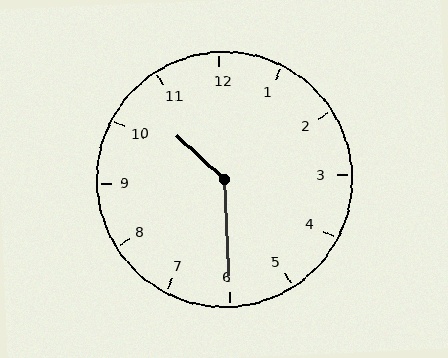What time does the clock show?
10:30.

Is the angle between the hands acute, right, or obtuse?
It is obtuse.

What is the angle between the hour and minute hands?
Approximately 135 degrees.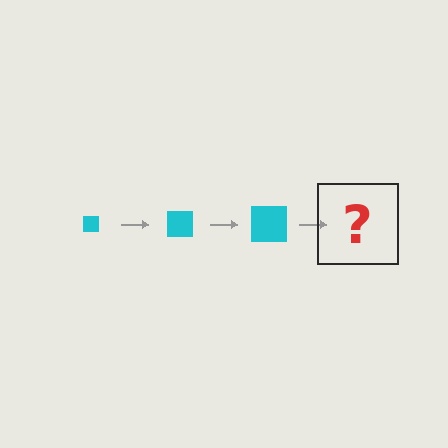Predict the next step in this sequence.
The next step is a cyan square, larger than the previous one.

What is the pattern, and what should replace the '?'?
The pattern is that the square gets progressively larger each step. The '?' should be a cyan square, larger than the previous one.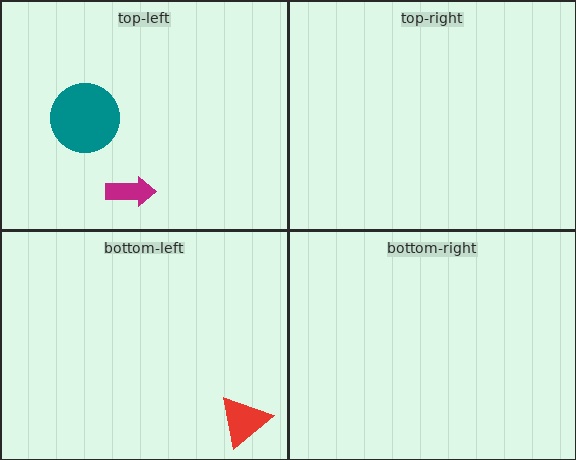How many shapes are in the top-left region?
2.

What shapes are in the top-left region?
The magenta arrow, the teal circle.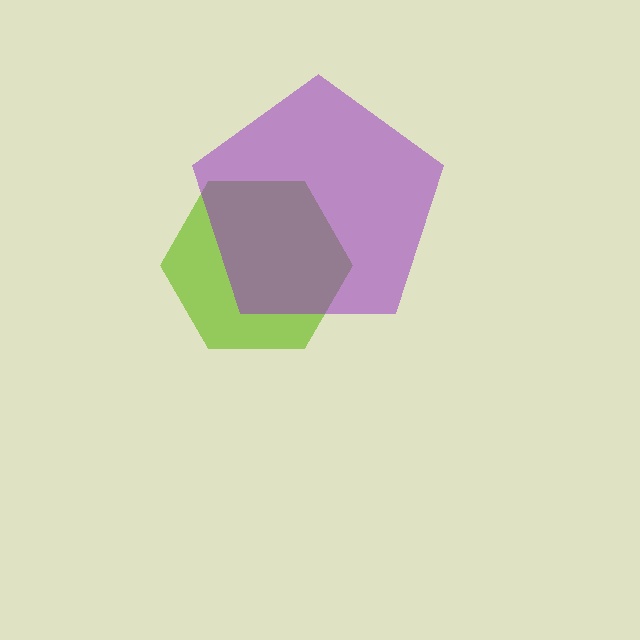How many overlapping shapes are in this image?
There are 2 overlapping shapes in the image.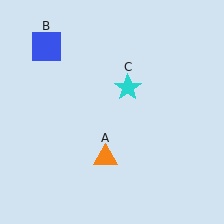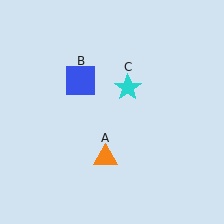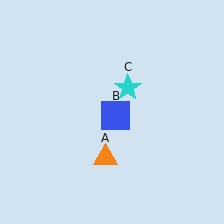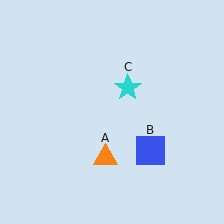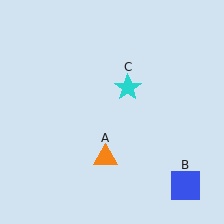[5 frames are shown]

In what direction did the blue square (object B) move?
The blue square (object B) moved down and to the right.